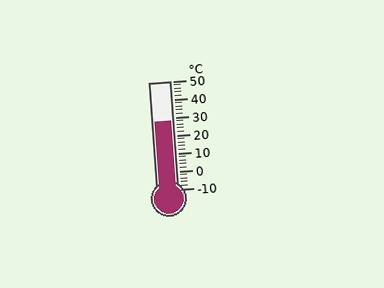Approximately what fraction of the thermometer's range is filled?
The thermometer is filled to approximately 65% of its range.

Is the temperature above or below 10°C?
The temperature is above 10°C.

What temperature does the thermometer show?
The thermometer shows approximately 28°C.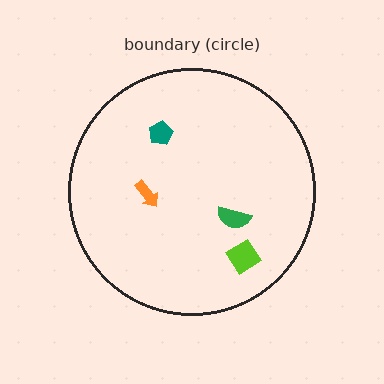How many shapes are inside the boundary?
4 inside, 0 outside.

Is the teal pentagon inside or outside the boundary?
Inside.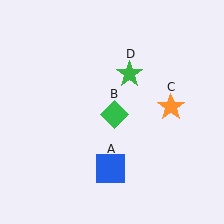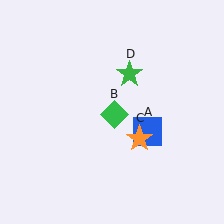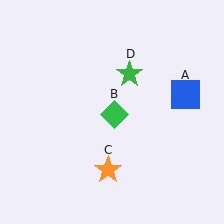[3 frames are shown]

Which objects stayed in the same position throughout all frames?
Green diamond (object B) and green star (object D) remained stationary.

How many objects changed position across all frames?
2 objects changed position: blue square (object A), orange star (object C).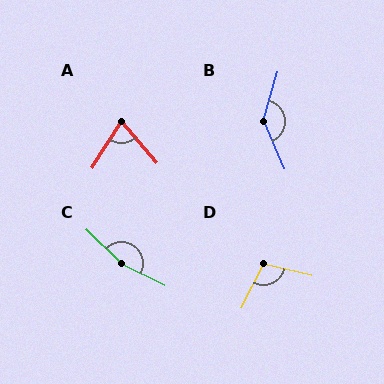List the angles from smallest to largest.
A (72°), D (104°), B (140°), C (163°).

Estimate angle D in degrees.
Approximately 104 degrees.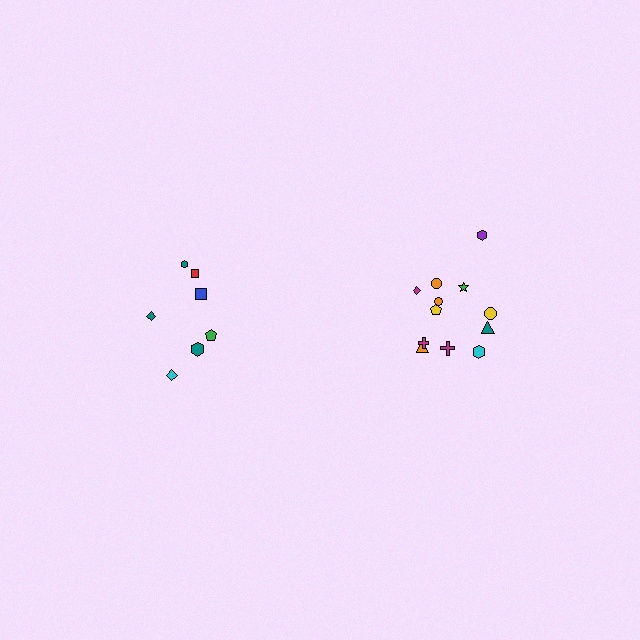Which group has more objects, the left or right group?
The right group.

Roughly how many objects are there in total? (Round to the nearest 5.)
Roughly 20 objects in total.